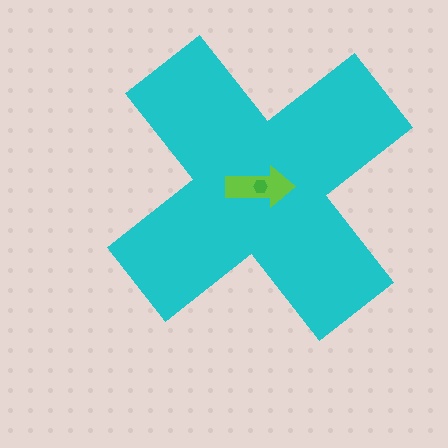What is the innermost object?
The green hexagon.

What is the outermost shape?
The cyan cross.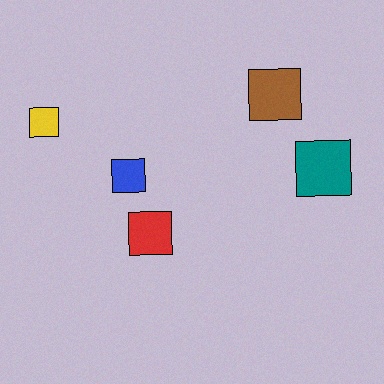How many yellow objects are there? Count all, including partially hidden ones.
There is 1 yellow object.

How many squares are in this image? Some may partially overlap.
There are 5 squares.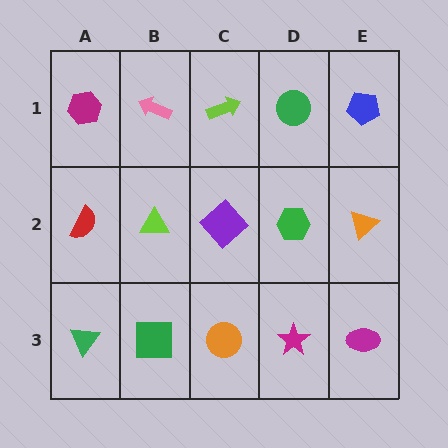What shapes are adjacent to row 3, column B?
A lime triangle (row 2, column B), a green triangle (row 3, column A), an orange circle (row 3, column C).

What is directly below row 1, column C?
A purple diamond.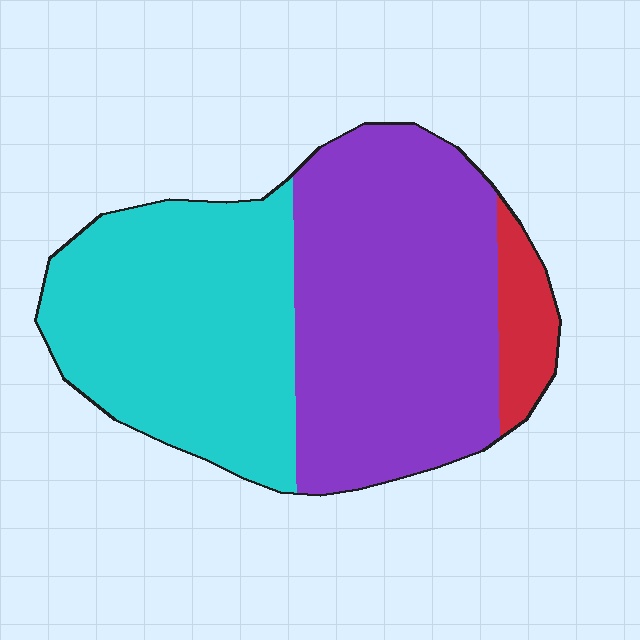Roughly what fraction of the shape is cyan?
Cyan takes up about two fifths (2/5) of the shape.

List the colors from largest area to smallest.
From largest to smallest: purple, cyan, red.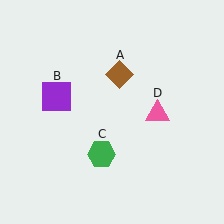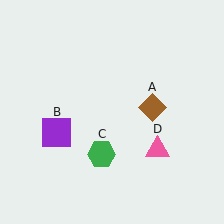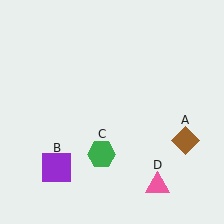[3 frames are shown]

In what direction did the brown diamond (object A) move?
The brown diamond (object A) moved down and to the right.